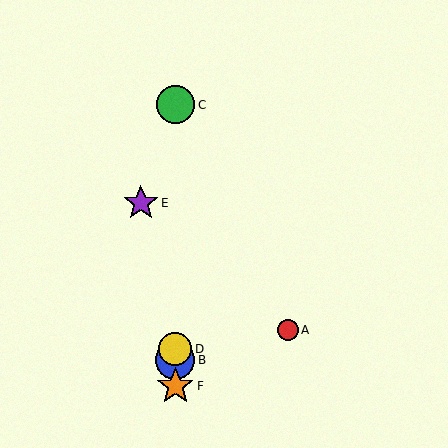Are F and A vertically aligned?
No, F is at x≈175 and A is at x≈288.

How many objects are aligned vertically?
4 objects (B, C, D, F) are aligned vertically.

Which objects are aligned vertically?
Objects B, C, D, F are aligned vertically.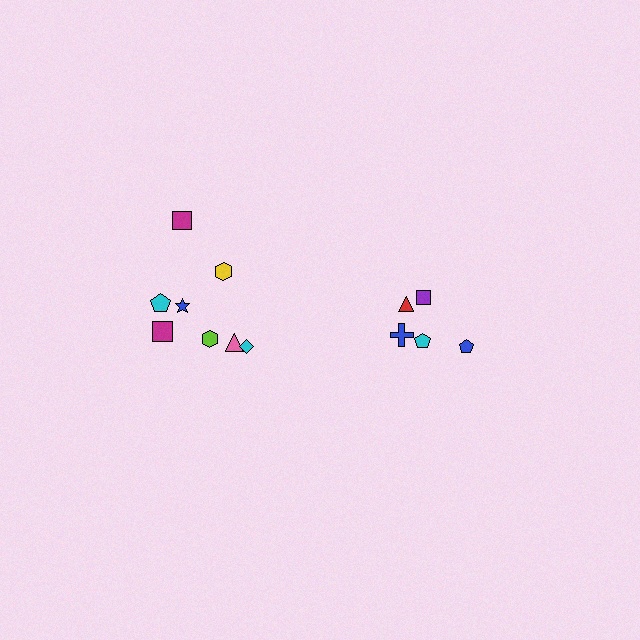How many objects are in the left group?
There are 8 objects.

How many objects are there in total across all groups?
There are 13 objects.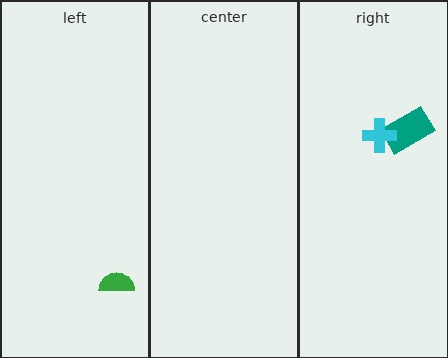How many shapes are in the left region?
1.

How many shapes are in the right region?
2.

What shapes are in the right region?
The teal rectangle, the cyan cross.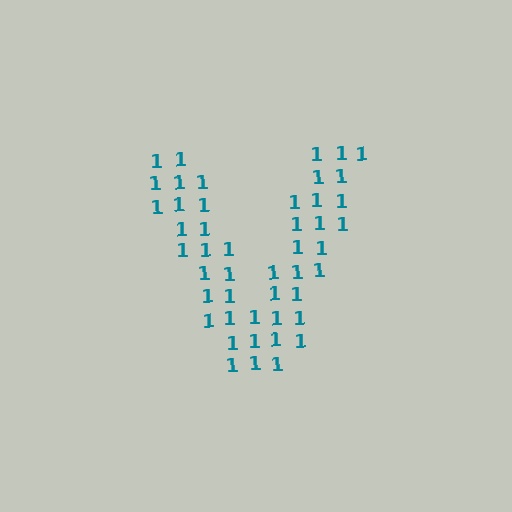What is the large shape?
The large shape is the letter V.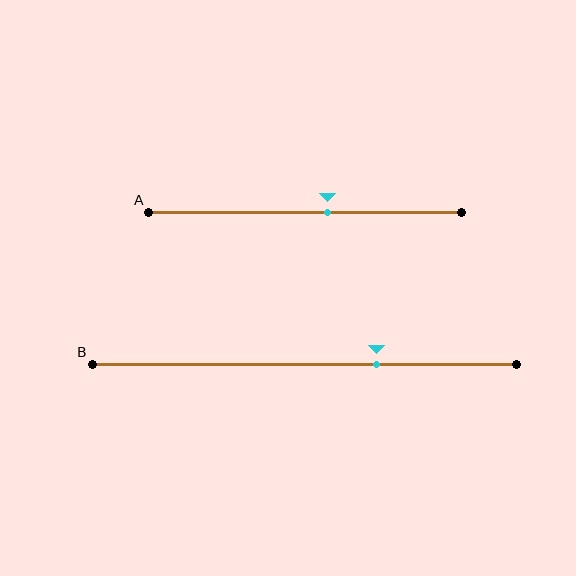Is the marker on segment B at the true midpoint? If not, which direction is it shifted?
No, the marker on segment B is shifted to the right by about 17% of the segment length.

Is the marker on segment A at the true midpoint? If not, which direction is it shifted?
No, the marker on segment A is shifted to the right by about 7% of the segment length.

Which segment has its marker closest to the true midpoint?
Segment A has its marker closest to the true midpoint.